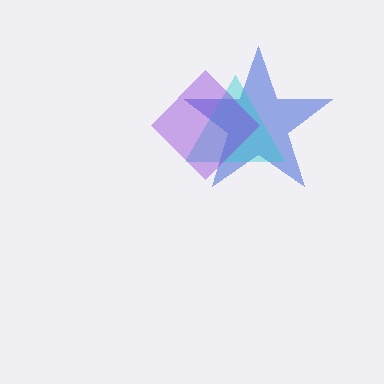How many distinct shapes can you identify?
There are 3 distinct shapes: a blue star, a cyan triangle, a purple diamond.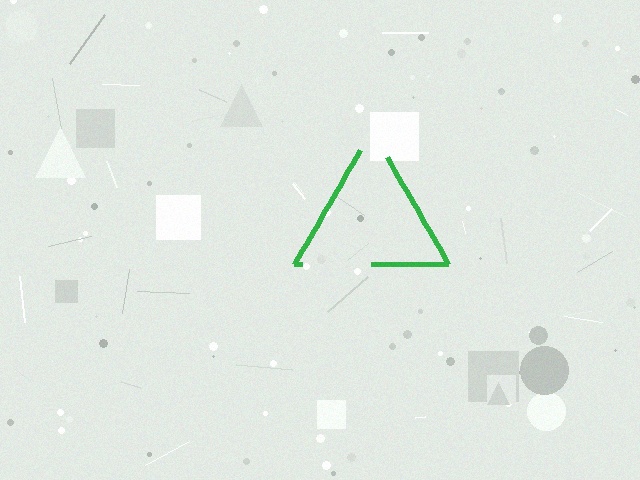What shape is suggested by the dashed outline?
The dashed outline suggests a triangle.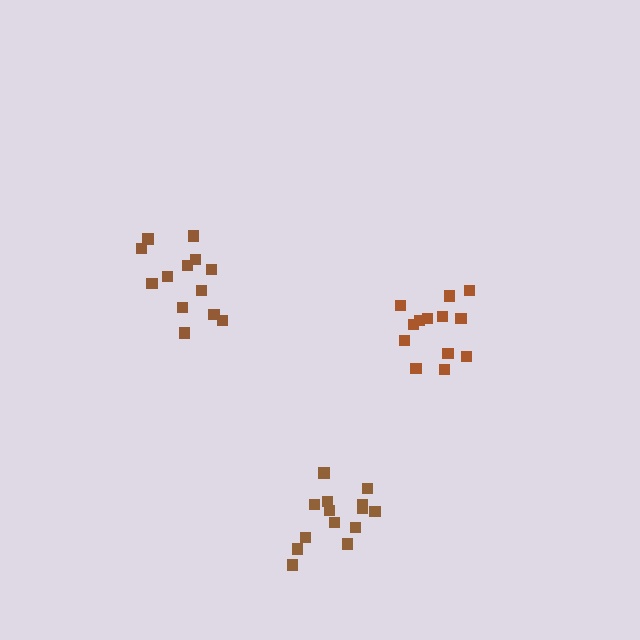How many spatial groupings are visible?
There are 3 spatial groupings.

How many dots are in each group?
Group 1: 13 dots, Group 2: 13 dots, Group 3: 14 dots (40 total).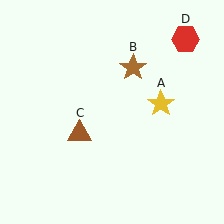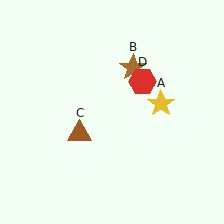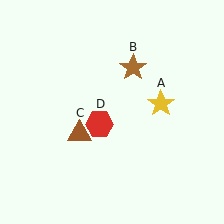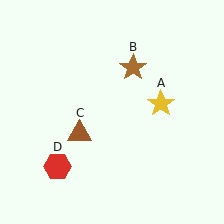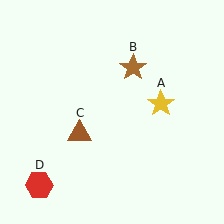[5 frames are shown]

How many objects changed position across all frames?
1 object changed position: red hexagon (object D).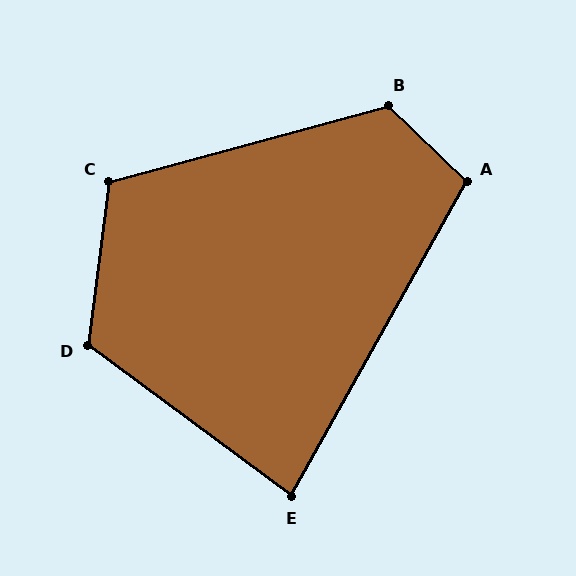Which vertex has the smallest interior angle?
E, at approximately 83 degrees.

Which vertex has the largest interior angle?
B, at approximately 121 degrees.